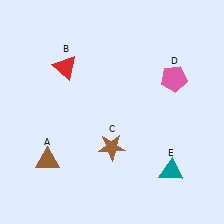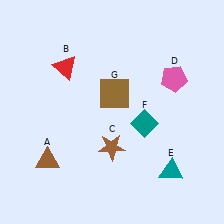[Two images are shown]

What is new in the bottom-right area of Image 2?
A teal diamond (F) was added in the bottom-right area of Image 2.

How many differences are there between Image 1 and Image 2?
There are 2 differences between the two images.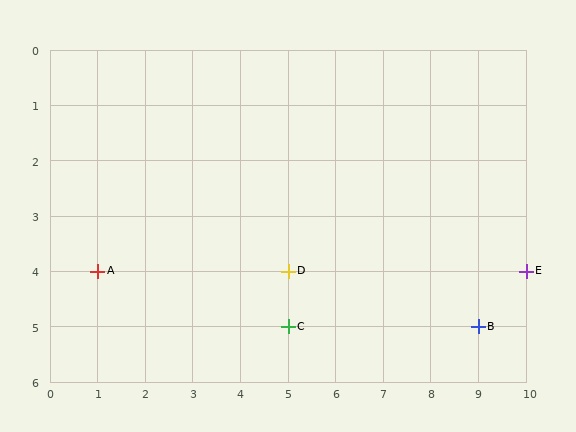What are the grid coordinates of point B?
Point B is at grid coordinates (9, 5).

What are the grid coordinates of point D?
Point D is at grid coordinates (5, 4).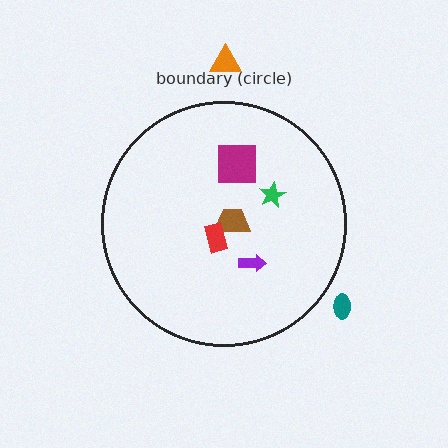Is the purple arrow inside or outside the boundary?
Inside.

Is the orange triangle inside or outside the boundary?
Outside.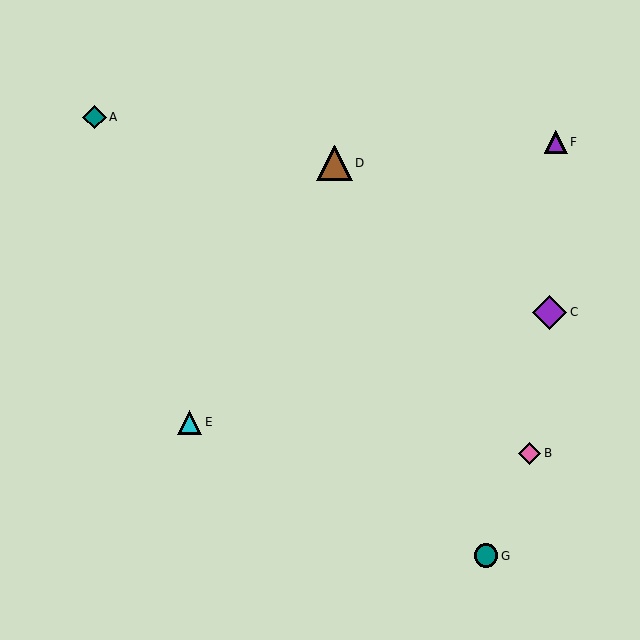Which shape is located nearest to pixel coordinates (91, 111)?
The teal diamond (labeled A) at (94, 117) is nearest to that location.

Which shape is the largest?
The brown triangle (labeled D) is the largest.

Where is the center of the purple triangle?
The center of the purple triangle is at (556, 142).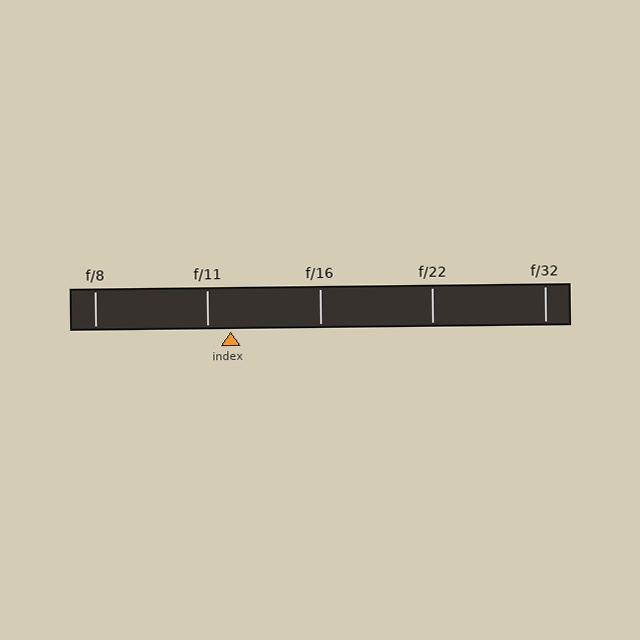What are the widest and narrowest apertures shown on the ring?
The widest aperture shown is f/8 and the narrowest is f/32.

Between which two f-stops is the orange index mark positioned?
The index mark is between f/11 and f/16.